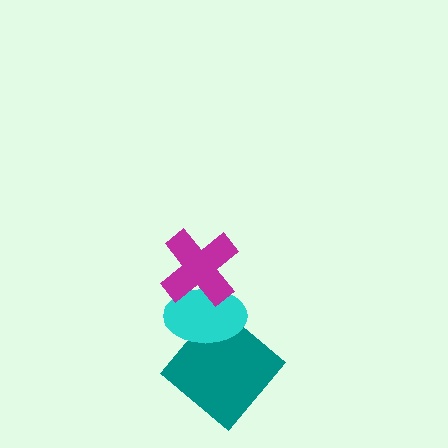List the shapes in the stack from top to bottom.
From top to bottom: the magenta cross, the cyan ellipse, the teal diamond.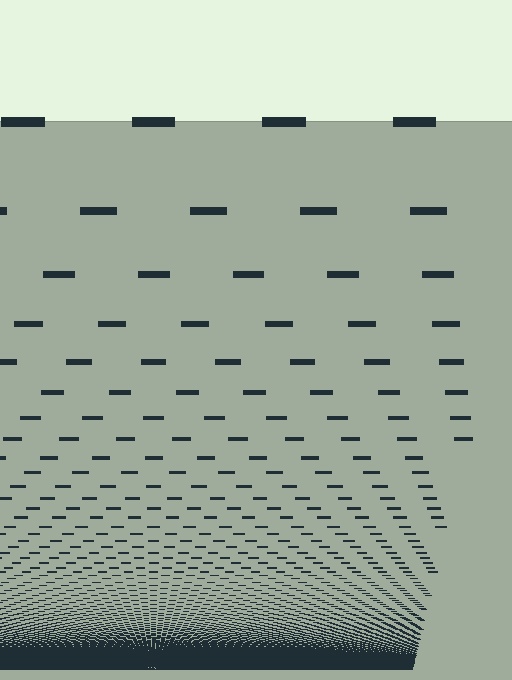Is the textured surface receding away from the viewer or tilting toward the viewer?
The surface appears to tilt toward the viewer. Texture elements get larger and sparser toward the top.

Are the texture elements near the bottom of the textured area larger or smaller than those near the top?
Smaller. The gradient is inverted — elements near the bottom are smaller and denser.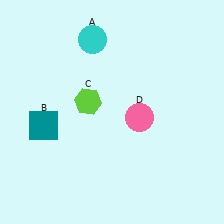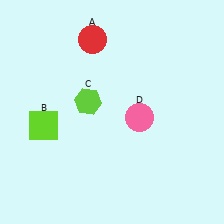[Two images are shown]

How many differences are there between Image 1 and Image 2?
There are 2 differences between the two images.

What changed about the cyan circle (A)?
In Image 1, A is cyan. In Image 2, it changed to red.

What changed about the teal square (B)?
In Image 1, B is teal. In Image 2, it changed to lime.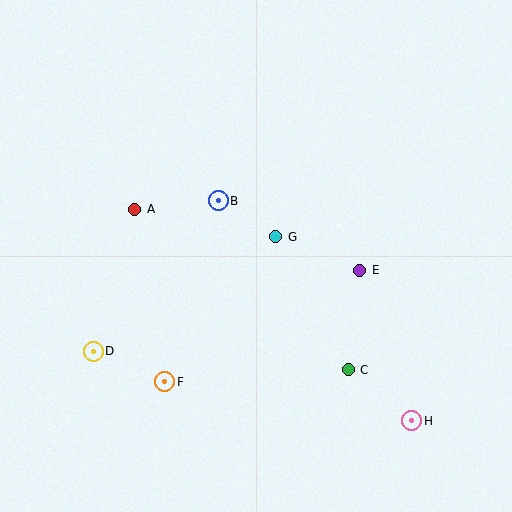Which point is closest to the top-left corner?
Point A is closest to the top-left corner.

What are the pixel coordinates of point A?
Point A is at (135, 209).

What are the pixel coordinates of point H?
Point H is at (412, 421).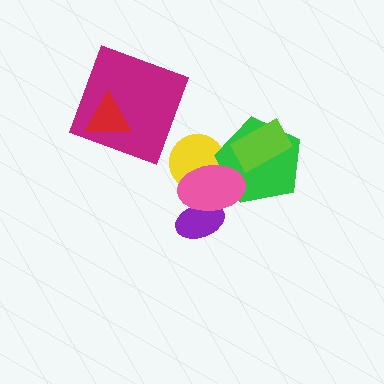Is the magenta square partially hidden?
Yes, it is partially covered by another shape.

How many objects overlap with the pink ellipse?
3 objects overlap with the pink ellipse.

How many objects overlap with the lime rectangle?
1 object overlaps with the lime rectangle.